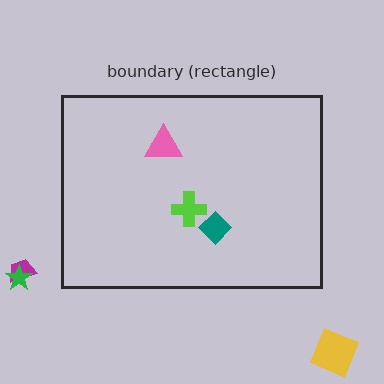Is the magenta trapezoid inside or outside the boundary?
Outside.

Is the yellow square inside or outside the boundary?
Outside.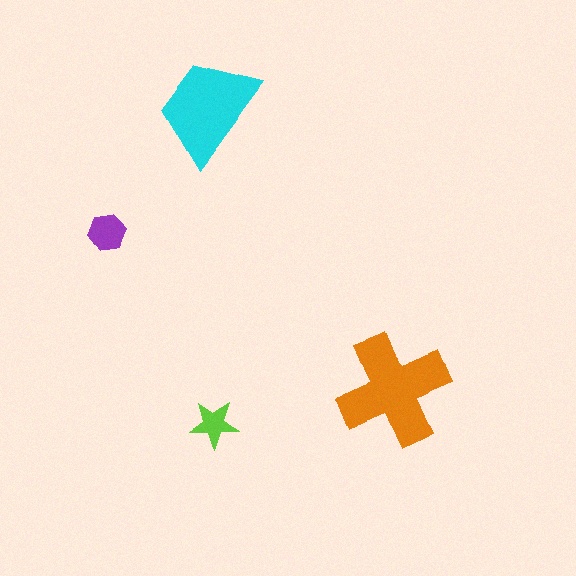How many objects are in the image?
There are 4 objects in the image.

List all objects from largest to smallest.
The orange cross, the cyan trapezoid, the purple hexagon, the lime star.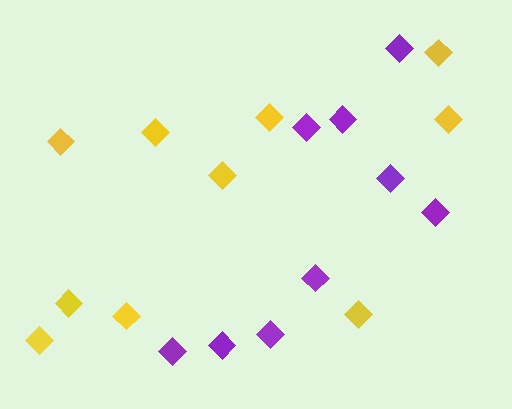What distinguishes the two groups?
There are 2 groups: one group of yellow diamonds (10) and one group of purple diamonds (9).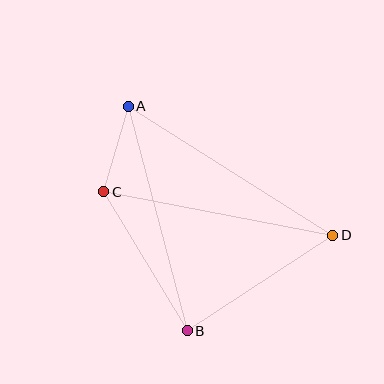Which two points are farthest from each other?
Points A and D are farthest from each other.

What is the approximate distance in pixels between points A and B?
The distance between A and B is approximately 232 pixels.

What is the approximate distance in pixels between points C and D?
The distance between C and D is approximately 233 pixels.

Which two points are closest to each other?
Points A and C are closest to each other.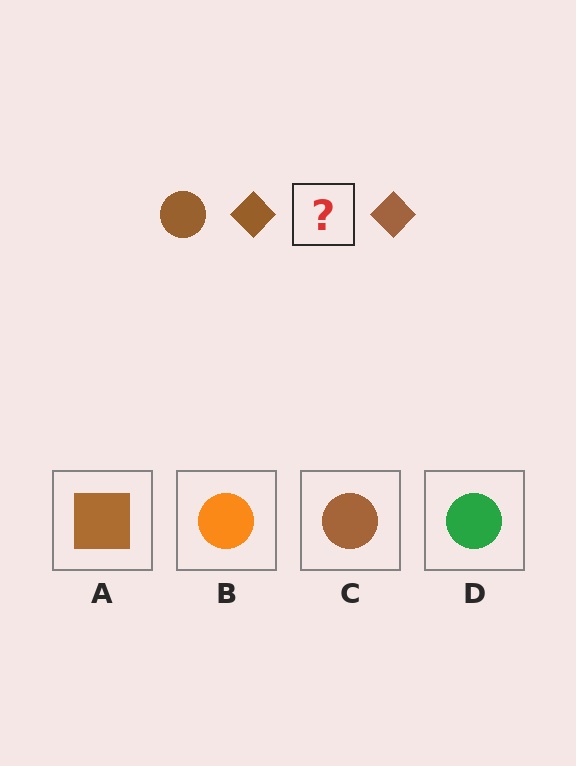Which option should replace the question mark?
Option C.